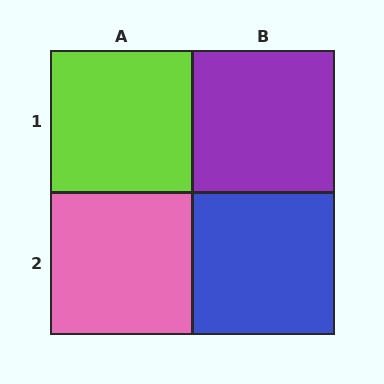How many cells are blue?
1 cell is blue.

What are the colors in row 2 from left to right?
Pink, blue.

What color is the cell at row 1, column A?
Lime.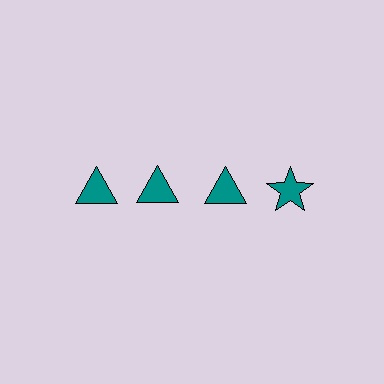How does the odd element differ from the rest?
It has a different shape: star instead of triangle.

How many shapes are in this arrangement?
There are 4 shapes arranged in a grid pattern.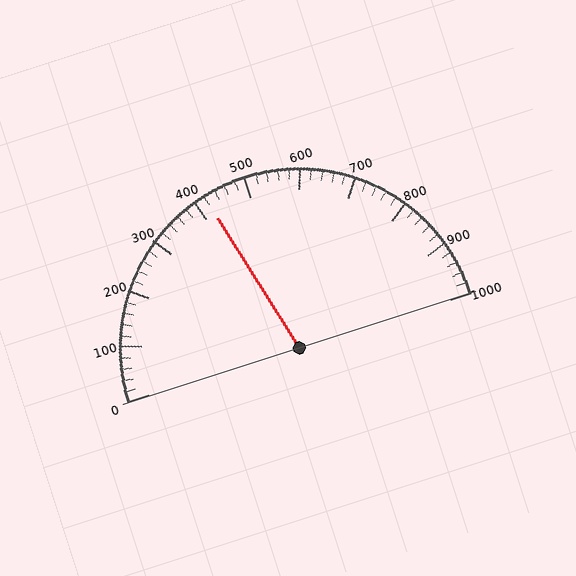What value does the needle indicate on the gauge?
The needle indicates approximately 420.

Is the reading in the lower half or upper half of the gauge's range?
The reading is in the lower half of the range (0 to 1000).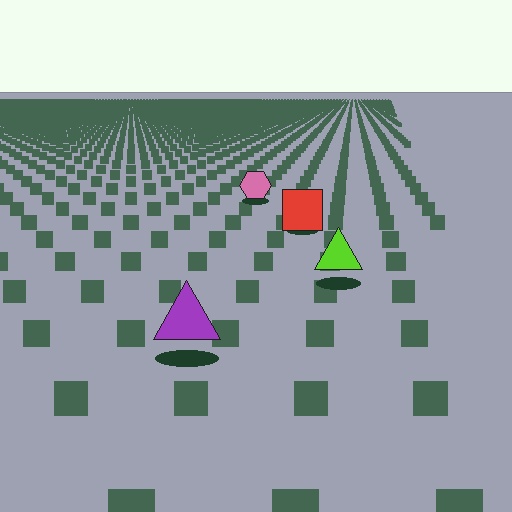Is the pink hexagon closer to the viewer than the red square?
No. The red square is closer — you can tell from the texture gradient: the ground texture is coarser near it.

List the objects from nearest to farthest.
From nearest to farthest: the purple triangle, the lime triangle, the red square, the pink hexagon.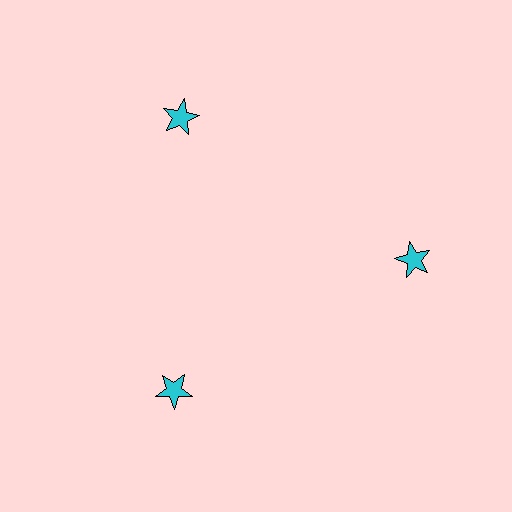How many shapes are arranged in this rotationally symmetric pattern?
There are 3 shapes, arranged in 3 groups of 1.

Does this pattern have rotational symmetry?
Yes, this pattern has 3-fold rotational symmetry. It looks the same after rotating 120 degrees around the center.